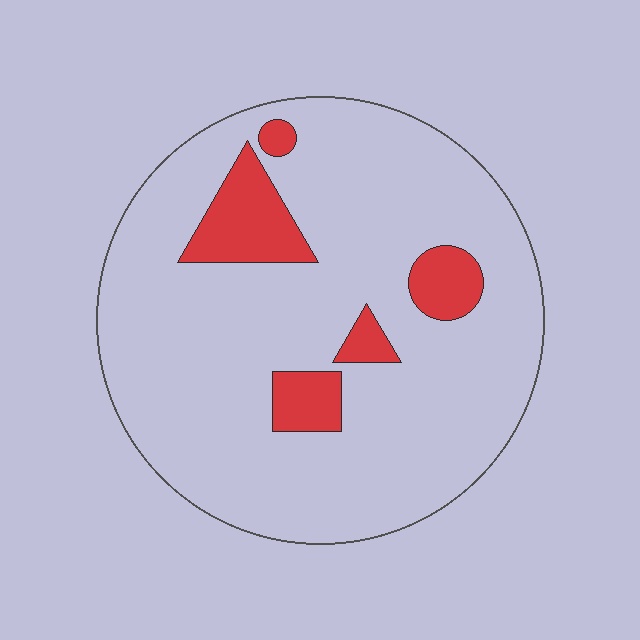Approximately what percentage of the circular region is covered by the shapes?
Approximately 15%.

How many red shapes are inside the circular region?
5.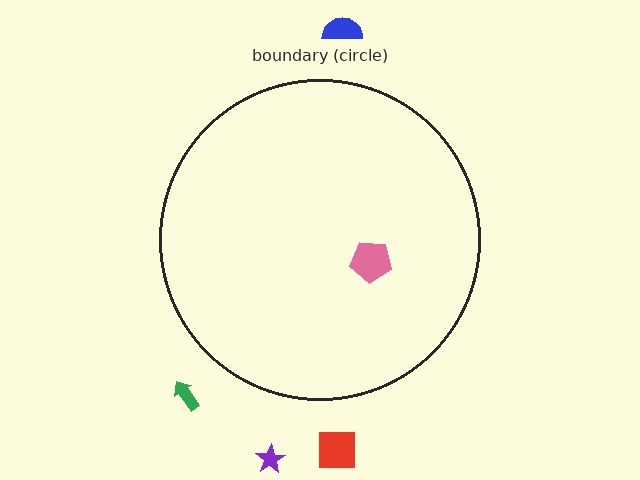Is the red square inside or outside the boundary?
Outside.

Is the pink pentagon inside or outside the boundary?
Inside.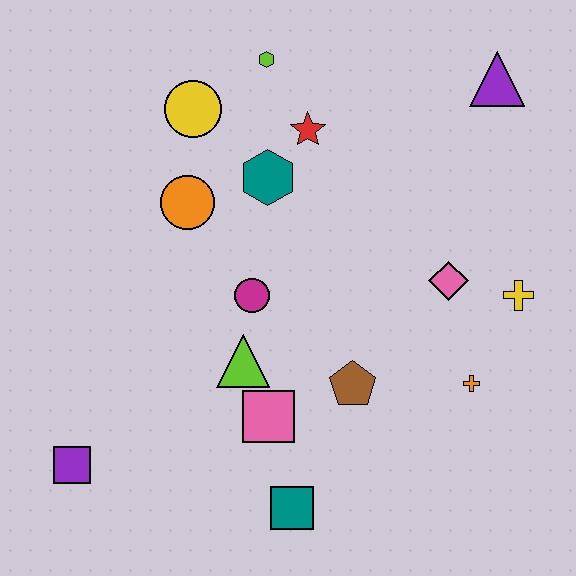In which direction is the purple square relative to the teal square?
The purple square is to the left of the teal square.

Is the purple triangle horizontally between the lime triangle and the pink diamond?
No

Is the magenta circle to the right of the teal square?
No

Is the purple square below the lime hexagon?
Yes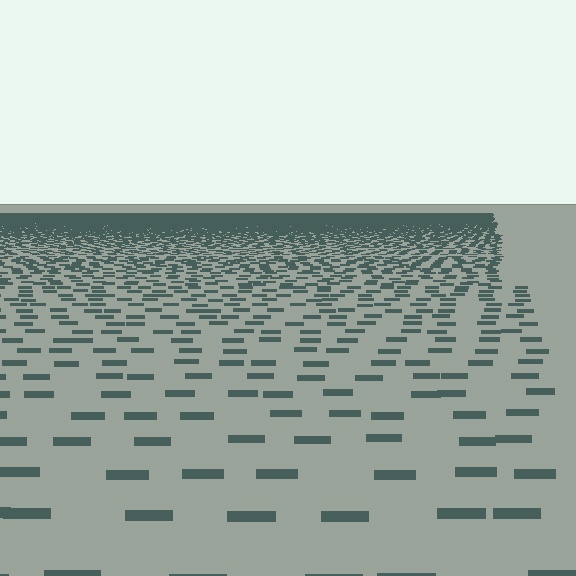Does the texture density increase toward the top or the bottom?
Density increases toward the top.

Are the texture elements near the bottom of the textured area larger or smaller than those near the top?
Larger. Near the bottom, elements are closer to the viewer and appear at a bigger on-screen size.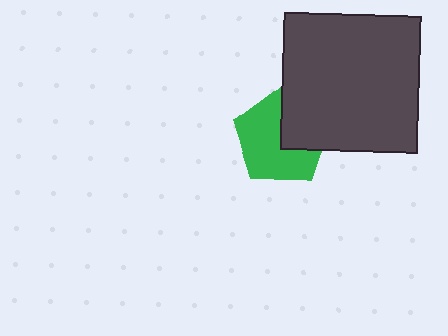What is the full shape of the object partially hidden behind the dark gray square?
The partially hidden object is a green pentagon.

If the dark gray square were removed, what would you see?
You would see the complete green pentagon.